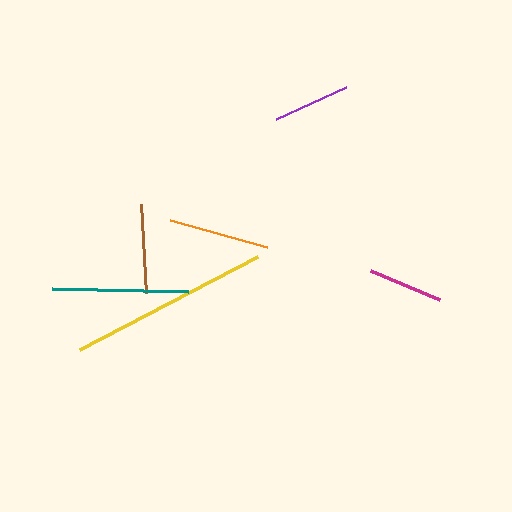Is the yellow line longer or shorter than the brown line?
The yellow line is longer than the brown line.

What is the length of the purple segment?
The purple segment is approximately 78 pixels long.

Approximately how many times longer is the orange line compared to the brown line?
The orange line is approximately 1.1 times the length of the brown line.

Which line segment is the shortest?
The magenta line is the shortest at approximately 74 pixels.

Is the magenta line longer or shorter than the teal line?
The teal line is longer than the magenta line.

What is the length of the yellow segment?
The yellow segment is approximately 201 pixels long.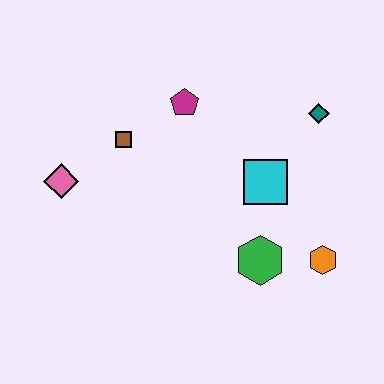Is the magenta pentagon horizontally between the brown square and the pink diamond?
No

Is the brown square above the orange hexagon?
Yes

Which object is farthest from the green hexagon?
The pink diamond is farthest from the green hexagon.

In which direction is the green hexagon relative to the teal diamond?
The green hexagon is below the teal diamond.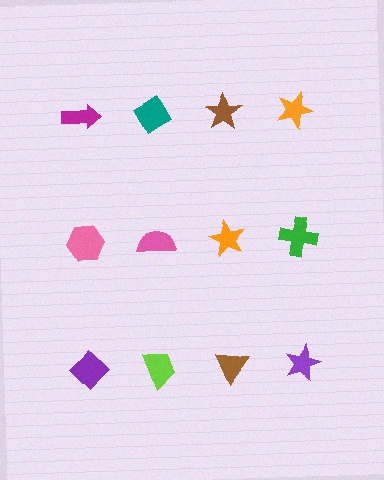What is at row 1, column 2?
A teal diamond.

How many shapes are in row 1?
4 shapes.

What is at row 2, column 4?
A green cross.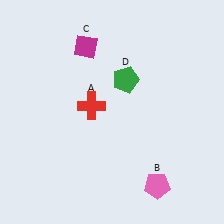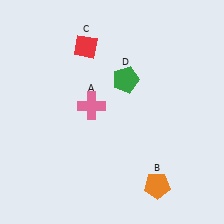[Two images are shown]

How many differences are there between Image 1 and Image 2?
There are 3 differences between the two images.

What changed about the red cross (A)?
In Image 1, A is red. In Image 2, it changed to pink.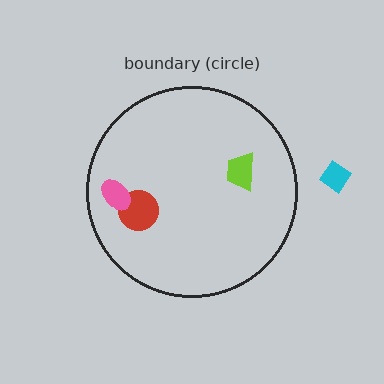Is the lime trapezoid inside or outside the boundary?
Inside.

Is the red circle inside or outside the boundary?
Inside.